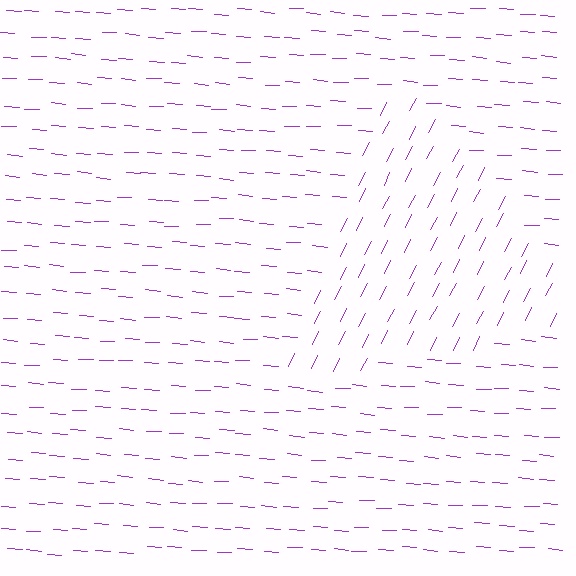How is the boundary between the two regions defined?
The boundary is defined purely by a change in line orientation (approximately 67 degrees difference). All lines are the same color and thickness.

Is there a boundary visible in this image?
Yes, there is a texture boundary formed by a change in line orientation.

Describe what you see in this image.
The image is filled with small purple line segments. A triangle region in the image has lines oriented differently from the surrounding lines, creating a visible texture boundary.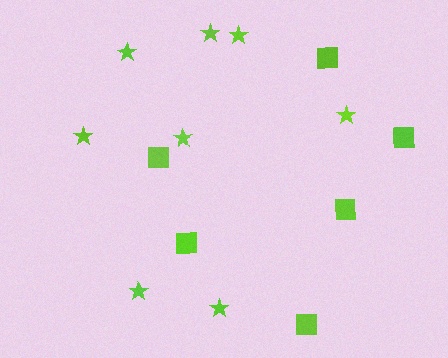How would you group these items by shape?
There are 2 groups: one group of squares (6) and one group of stars (8).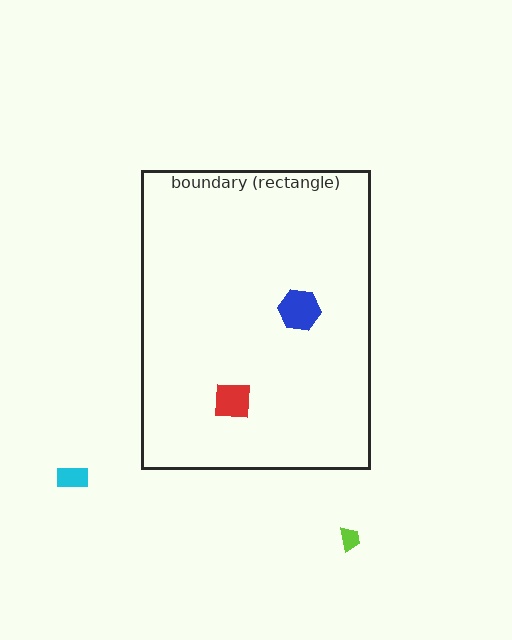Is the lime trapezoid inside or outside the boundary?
Outside.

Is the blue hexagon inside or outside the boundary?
Inside.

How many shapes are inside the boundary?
2 inside, 2 outside.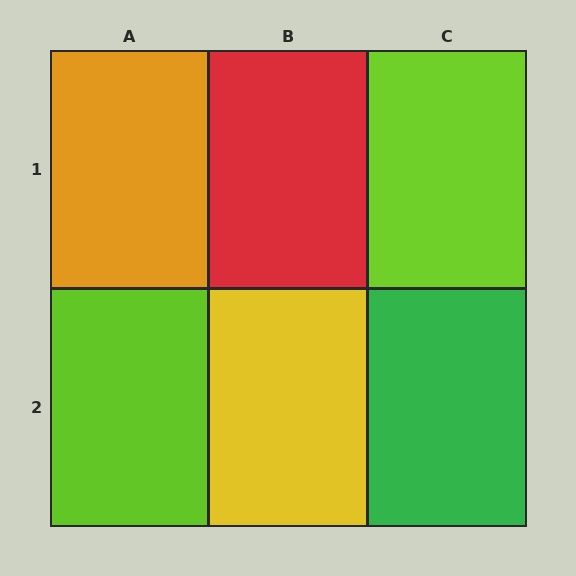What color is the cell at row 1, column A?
Orange.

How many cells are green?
1 cell is green.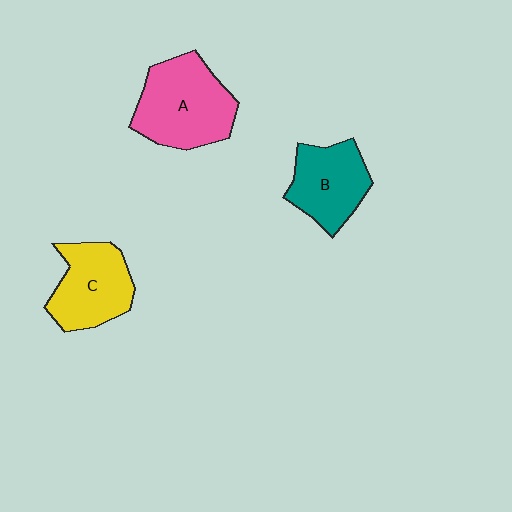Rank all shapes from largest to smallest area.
From largest to smallest: A (pink), C (yellow), B (teal).